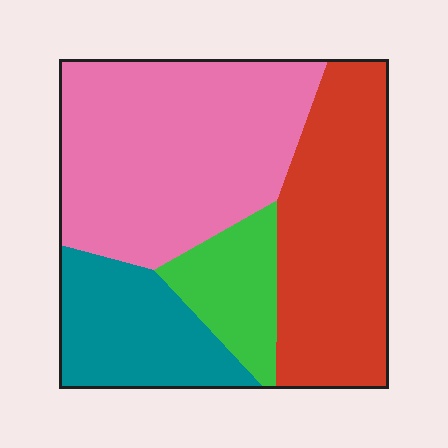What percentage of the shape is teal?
Teal takes up between a sixth and a third of the shape.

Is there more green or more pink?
Pink.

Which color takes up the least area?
Green, at roughly 10%.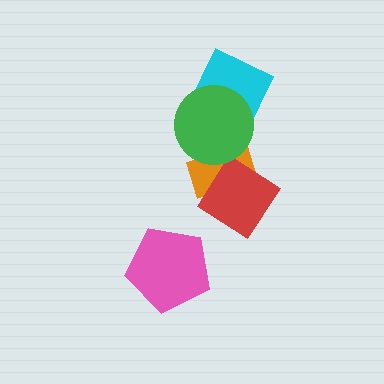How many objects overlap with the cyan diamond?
1 object overlaps with the cyan diamond.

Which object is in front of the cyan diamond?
The green circle is in front of the cyan diamond.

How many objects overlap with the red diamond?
1 object overlaps with the red diamond.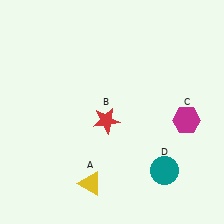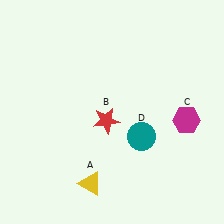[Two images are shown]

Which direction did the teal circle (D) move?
The teal circle (D) moved up.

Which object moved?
The teal circle (D) moved up.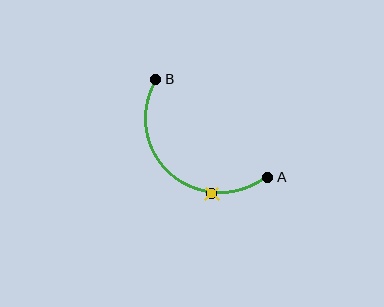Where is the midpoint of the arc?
The arc midpoint is the point on the curve farthest from the straight line joining A and B. It sits below and to the left of that line.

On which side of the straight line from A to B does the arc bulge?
The arc bulges below and to the left of the straight line connecting A and B.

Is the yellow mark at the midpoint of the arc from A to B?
No. The yellow mark lies on the arc but is closer to endpoint A. The arc midpoint would be at the point on the curve equidistant along the arc from both A and B.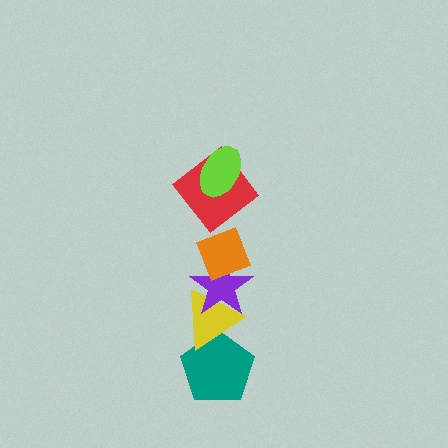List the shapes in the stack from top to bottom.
From top to bottom: the lime ellipse, the red diamond, the orange diamond, the purple star, the yellow triangle, the teal pentagon.